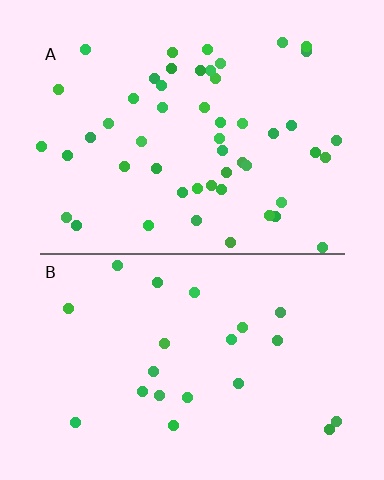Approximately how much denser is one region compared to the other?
Approximately 2.4× — region A over region B.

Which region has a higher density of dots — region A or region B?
A (the top).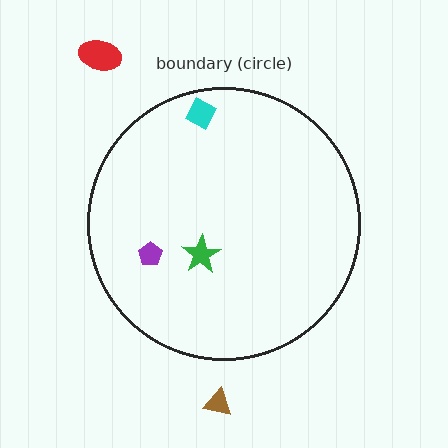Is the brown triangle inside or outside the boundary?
Outside.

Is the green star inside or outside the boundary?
Inside.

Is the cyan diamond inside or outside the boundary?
Inside.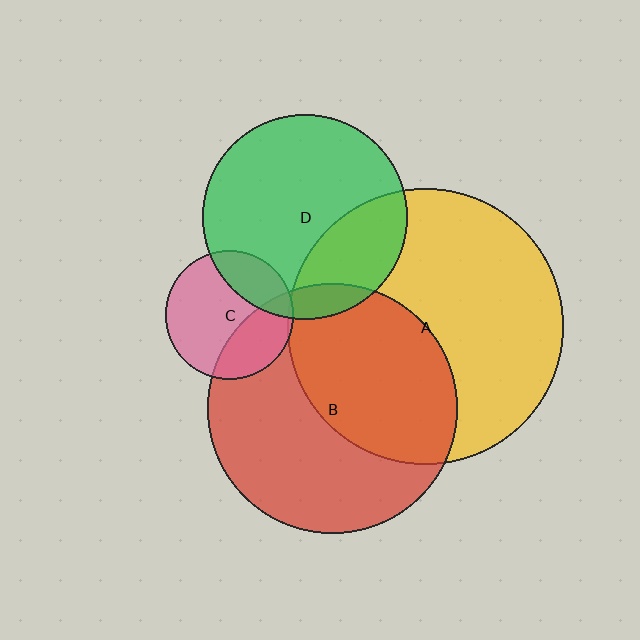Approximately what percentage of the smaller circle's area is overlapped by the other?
Approximately 30%.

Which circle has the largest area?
Circle A (yellow).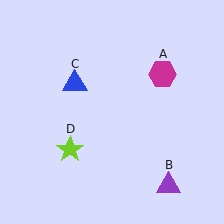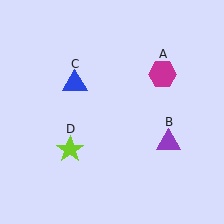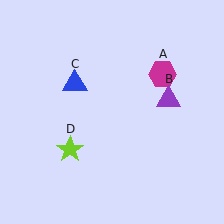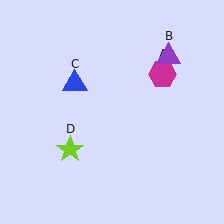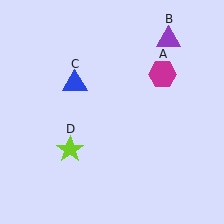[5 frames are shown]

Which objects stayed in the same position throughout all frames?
Magenta hexagon (object A) and blue triangle (object C) and lime star (object D) remained stationary.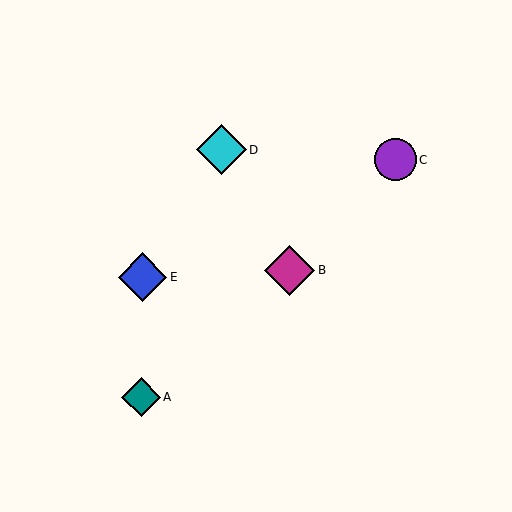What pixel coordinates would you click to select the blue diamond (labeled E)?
Click at (142, 277) to select the blue diamond E.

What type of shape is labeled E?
Shape E is a blue diamond.